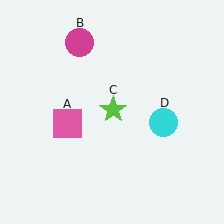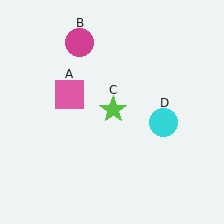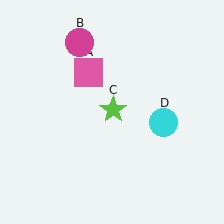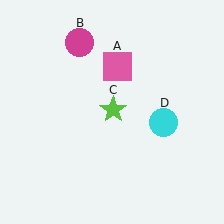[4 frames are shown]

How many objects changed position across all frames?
1 object changed position: pink square (object A).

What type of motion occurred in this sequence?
The pink square (object A) rotated clockwise around the center of the scene.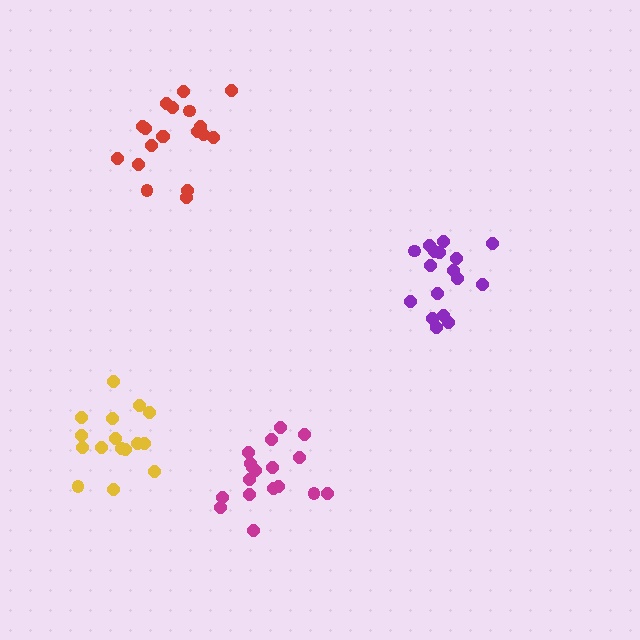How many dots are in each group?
Group 1: 18 dots, Group 2: 17 dots, Group 3: 19 dots, Group 4: 16 dots (70 total).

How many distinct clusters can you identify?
There are 4 distinct clusters.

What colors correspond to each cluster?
The clusters are colored: magenta, purple, red, yellow.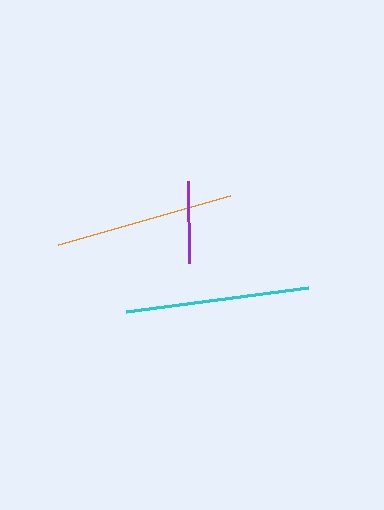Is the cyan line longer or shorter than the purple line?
The cyan line is longer than the purple line.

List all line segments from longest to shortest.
From longest to shortest: cyan, orange, purple.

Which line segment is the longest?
The cyan line is the longest at approximately 184 pixels.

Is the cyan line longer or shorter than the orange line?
The cyan line is longer than the orange line.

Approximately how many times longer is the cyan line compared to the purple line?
The cyan line is approximately 2.2 times the length of the purple line.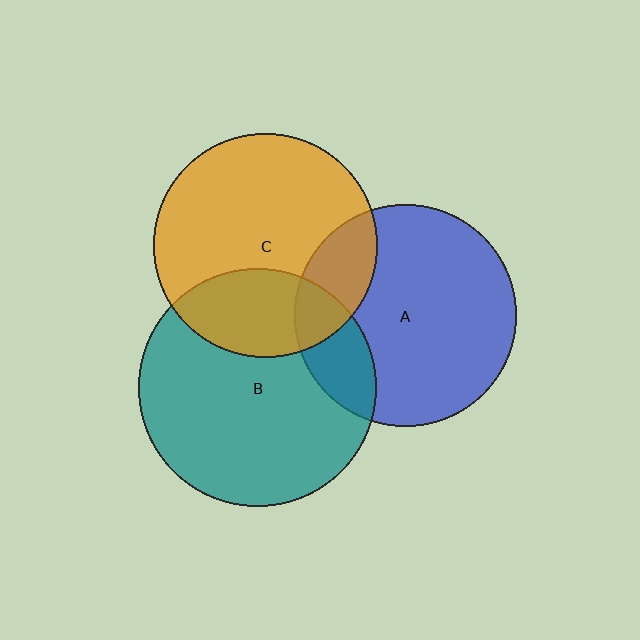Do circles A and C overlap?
Yes.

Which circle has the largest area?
Circle B (teal).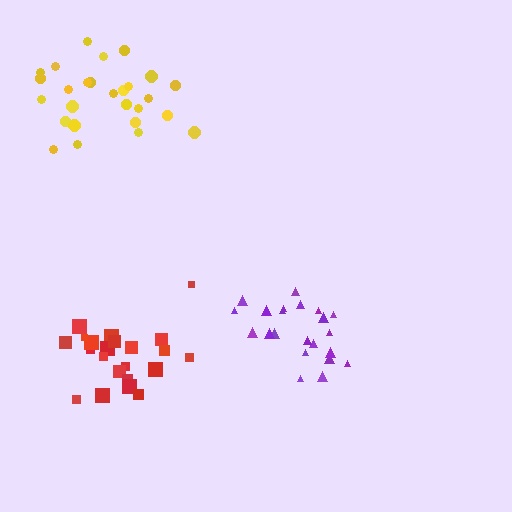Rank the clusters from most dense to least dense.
red, purple, yellow.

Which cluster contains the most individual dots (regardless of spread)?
Yellow (27).